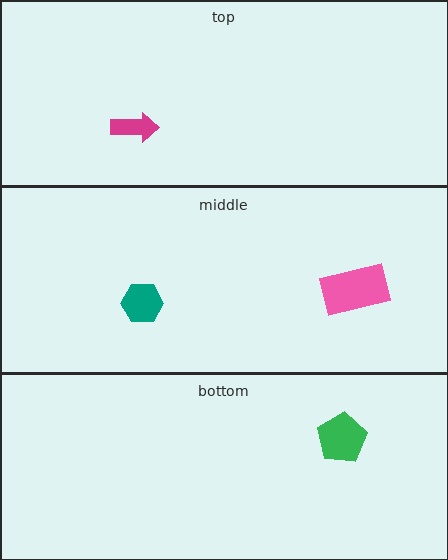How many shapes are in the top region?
1.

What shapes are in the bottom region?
The green pentagon.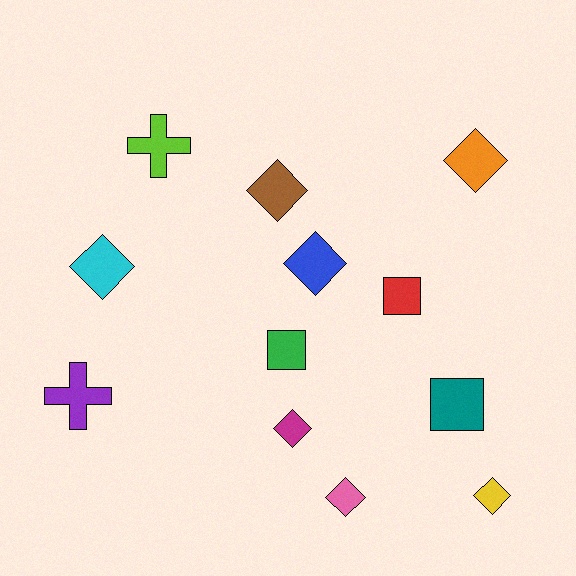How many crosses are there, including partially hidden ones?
There are 2 crosses.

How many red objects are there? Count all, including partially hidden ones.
There is 1 red object.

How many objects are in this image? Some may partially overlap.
There are 12 objects.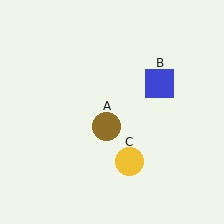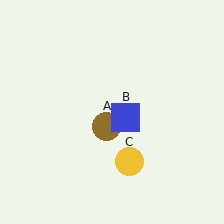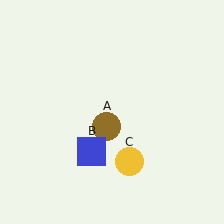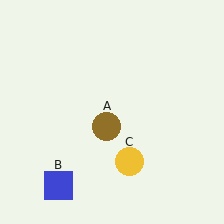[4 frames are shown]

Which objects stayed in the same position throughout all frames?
Brown circle (object A) and yellow circle (object C) remained stationary.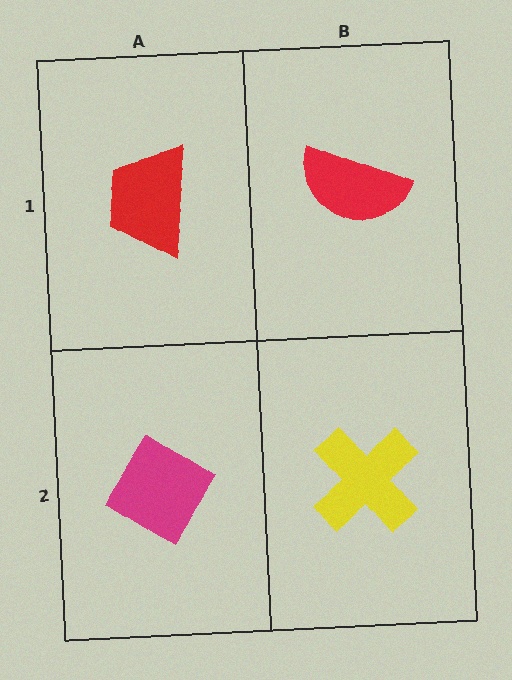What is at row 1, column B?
A red semicircle.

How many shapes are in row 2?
2 shapes.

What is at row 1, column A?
A red trapezoid.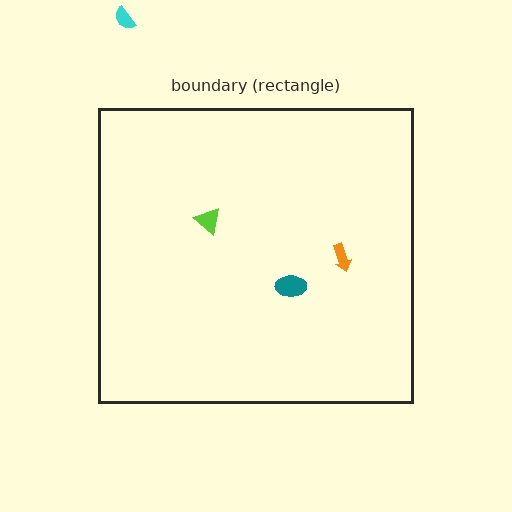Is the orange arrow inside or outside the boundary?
Inside.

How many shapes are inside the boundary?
3 inside, 1 outside.